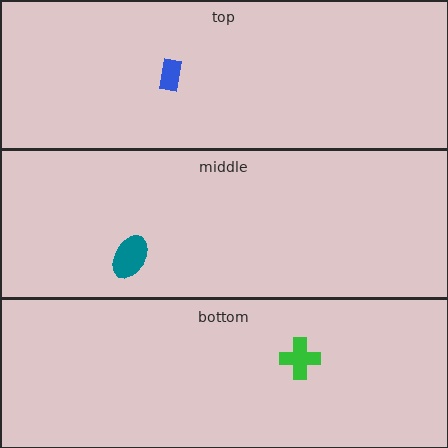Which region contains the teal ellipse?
The middle region.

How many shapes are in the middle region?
1.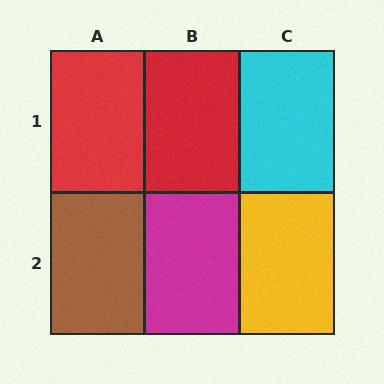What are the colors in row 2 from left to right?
Brown, magenta, yellow.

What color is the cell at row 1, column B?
Red.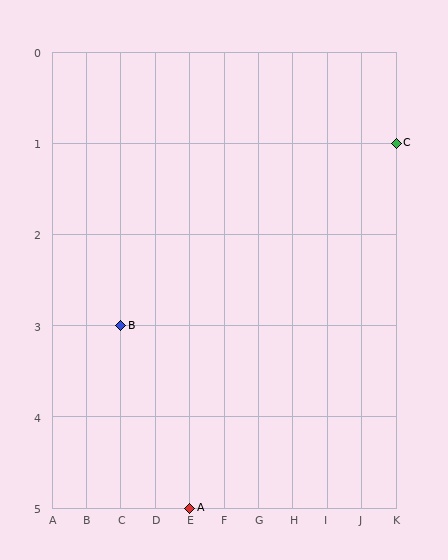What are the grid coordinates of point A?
Point A is at grid coordinates (E, 5).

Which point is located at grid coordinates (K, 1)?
Point C is at (K, 1).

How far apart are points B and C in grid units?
Points B and C are 8 columns and 2 rows apart (about 8.2 grid units diagonally).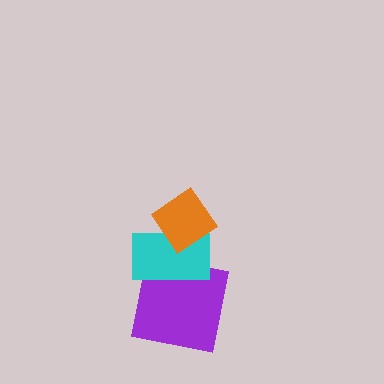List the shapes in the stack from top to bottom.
From top to bottom: the orange diamond, the cyan rectangle, the purple square.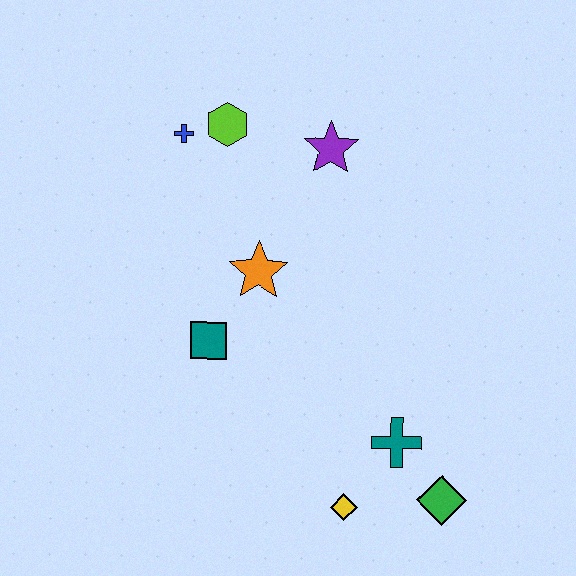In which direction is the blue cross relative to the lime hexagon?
The blue cross is to the left of the lime hexagon.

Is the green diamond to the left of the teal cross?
No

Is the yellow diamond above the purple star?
No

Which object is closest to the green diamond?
The teal cross is closest to the green diamond.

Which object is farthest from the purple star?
The green diamond is farthest from the purple star.